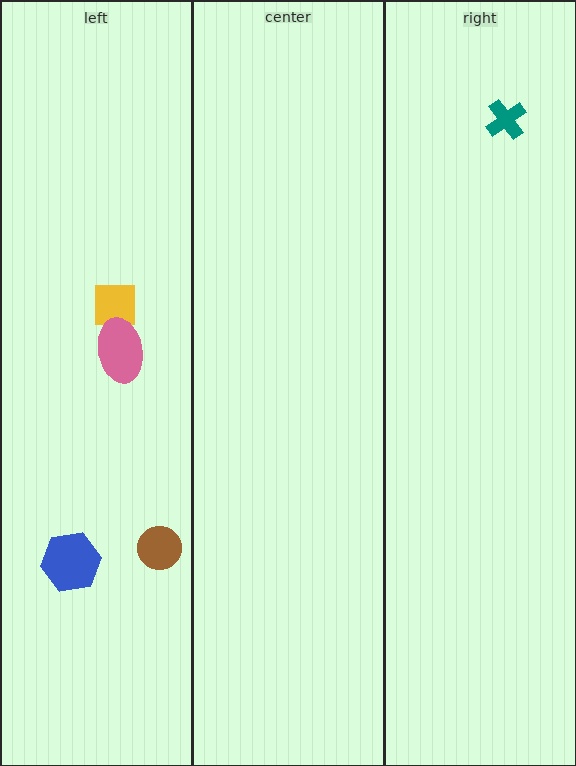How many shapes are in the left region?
4.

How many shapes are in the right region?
1.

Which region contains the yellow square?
The left region.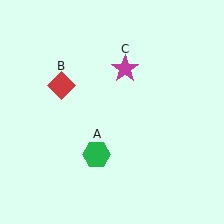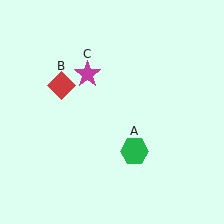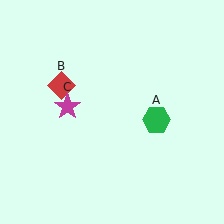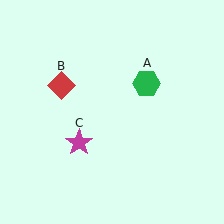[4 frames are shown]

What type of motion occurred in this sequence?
The green hexagon (object A), magenta star (object C) rotated counterclockwise around the center of the scene.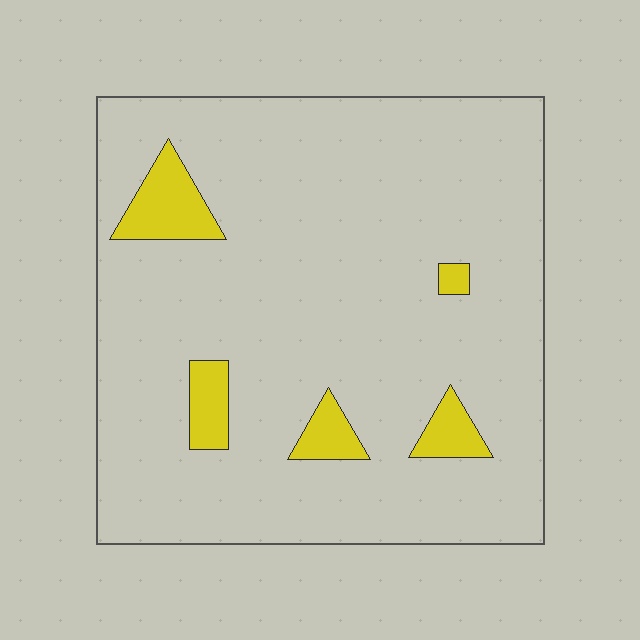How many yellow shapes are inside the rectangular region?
5.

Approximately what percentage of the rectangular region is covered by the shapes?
Approximately 10%.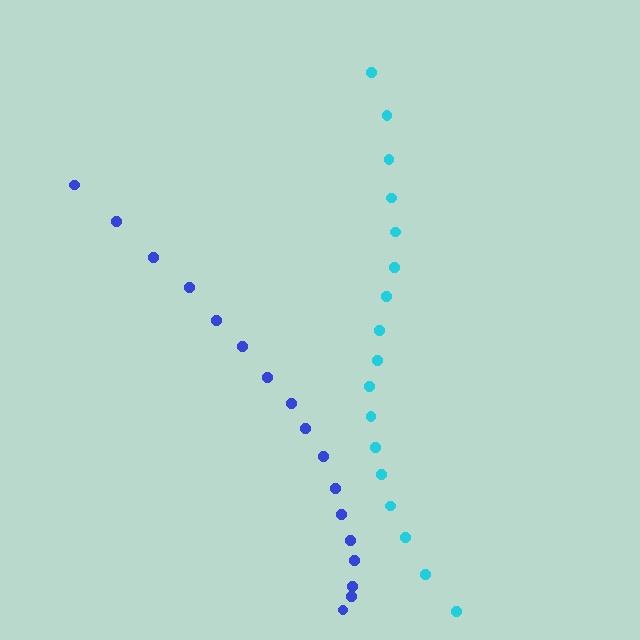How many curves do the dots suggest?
There are 2 distinct paths.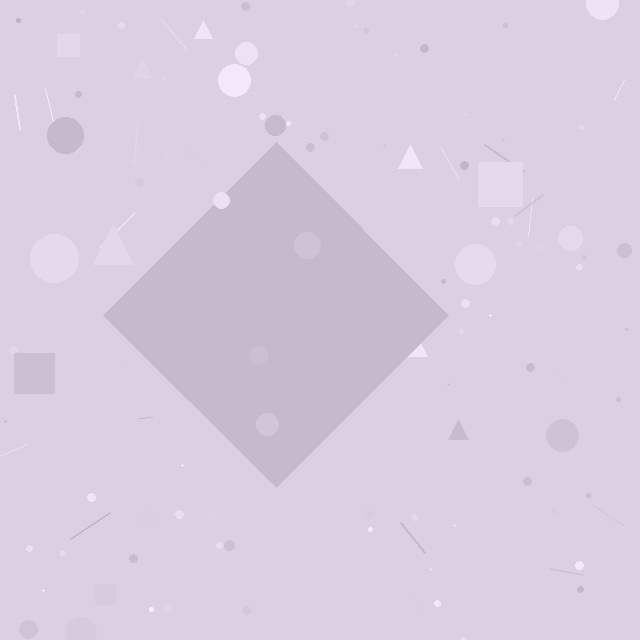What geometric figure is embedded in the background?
A diamond is embedded in the background.